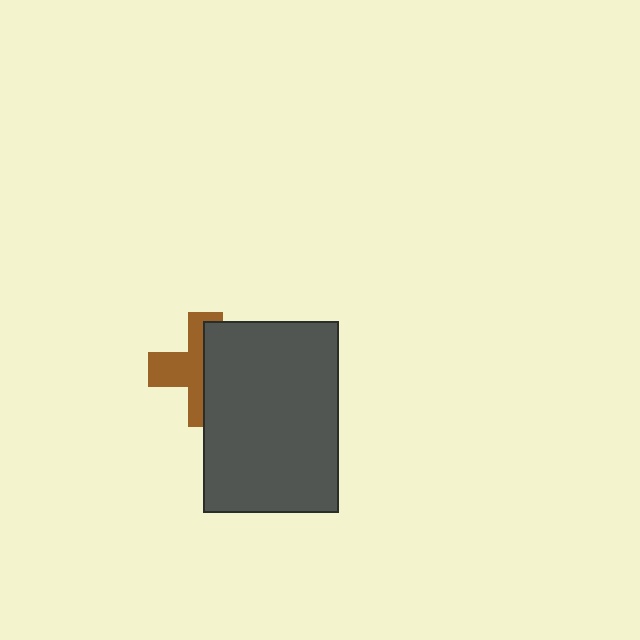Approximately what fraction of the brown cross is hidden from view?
Roughly 50% of the brown cross is hidden behind the dark gray rectangle.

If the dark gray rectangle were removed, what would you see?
You would see the complete brown cross.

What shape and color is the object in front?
The object in front is a dark gray rectangle.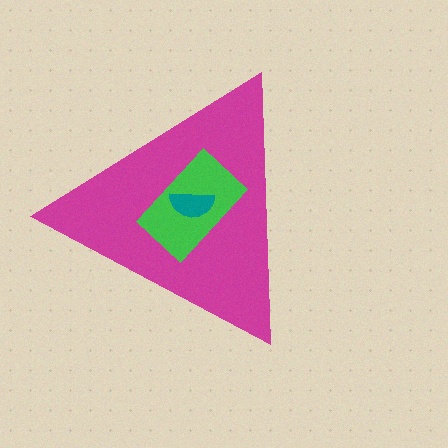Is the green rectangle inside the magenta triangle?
Yes.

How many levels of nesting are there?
3.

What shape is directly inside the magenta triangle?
The green rectangle.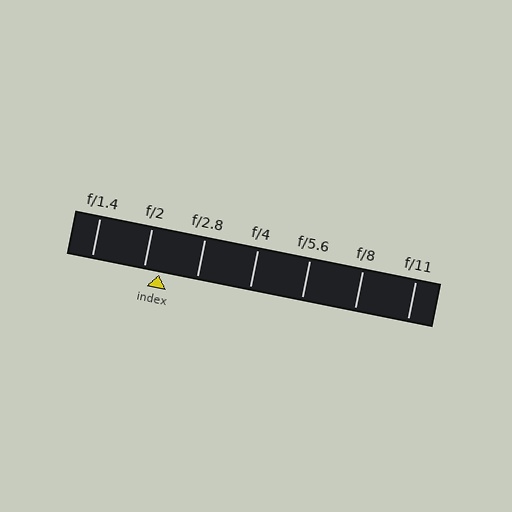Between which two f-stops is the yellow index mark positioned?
The index mark is between f/2 and f/2.8.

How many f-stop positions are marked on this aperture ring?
There are 7 f-stop positions marked.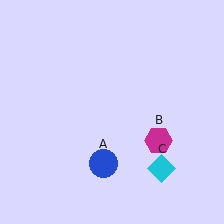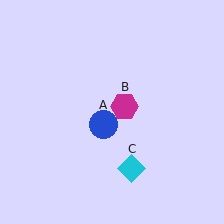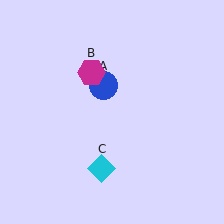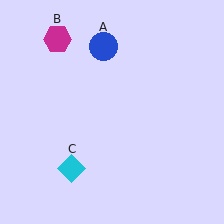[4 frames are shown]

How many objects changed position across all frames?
3 objects changed position: blue circle (object A), magenta hexagon (object B), cyan diamond (object C).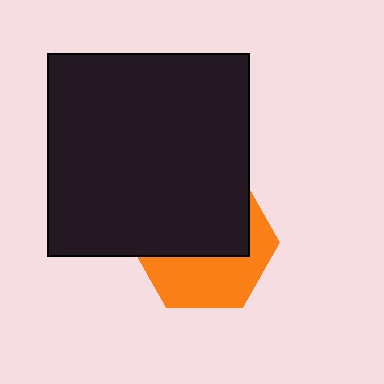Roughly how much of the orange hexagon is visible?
A small part of it is visible (roughly 44%).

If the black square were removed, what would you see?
You would see the complete orange hexagon.